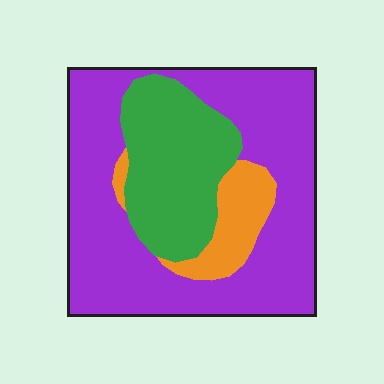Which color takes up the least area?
Orange, at roughly 10%.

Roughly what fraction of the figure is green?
Green covers about 25% of the figure.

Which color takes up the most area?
Purple, at roughly 65%.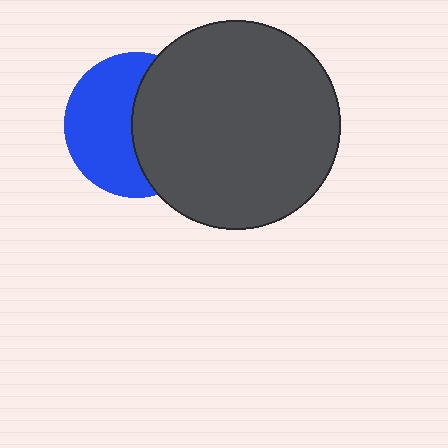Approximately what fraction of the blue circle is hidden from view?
Roughly 47% of the blue circle is hidden behind the dark gray circle.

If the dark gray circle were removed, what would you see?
You would see the complete blue circle.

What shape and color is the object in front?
The object in front is a dark gray circle.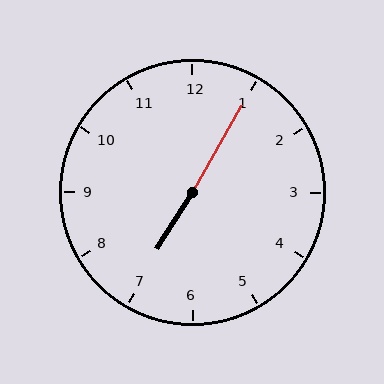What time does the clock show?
7:05.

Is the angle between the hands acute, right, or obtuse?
It is obtuse.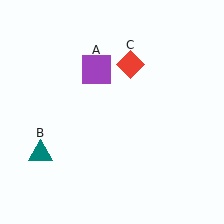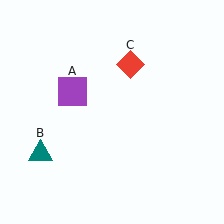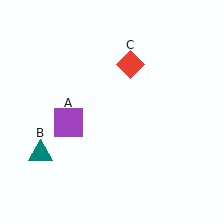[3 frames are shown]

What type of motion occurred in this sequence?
The purple square (object A) rotated counterclockwise around the center of the scene.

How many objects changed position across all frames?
1 object changed position: purple square (object A).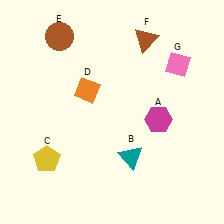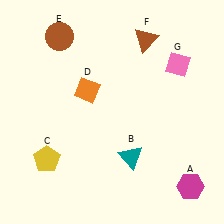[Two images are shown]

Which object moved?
The magenta hexagon (A) moved down.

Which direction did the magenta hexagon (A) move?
The magenta hexagon (A) moved down.